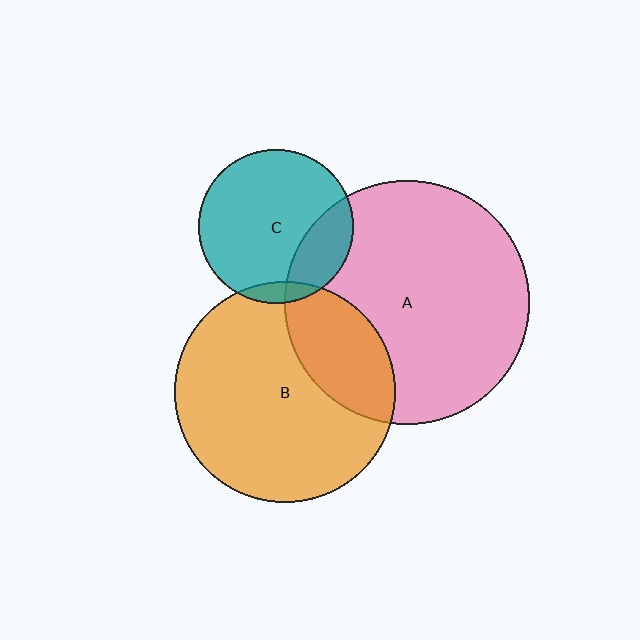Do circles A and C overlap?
Yes.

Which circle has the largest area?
Circle A (pink).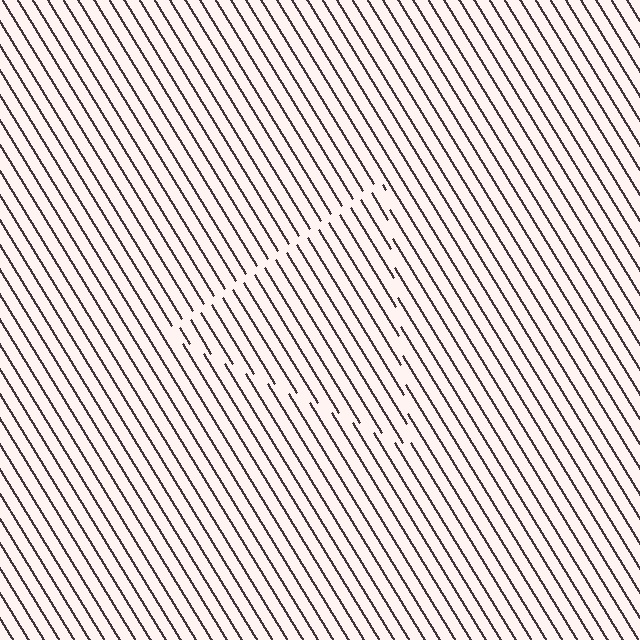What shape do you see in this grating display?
An illusory triangle. The interior of the shape contains the same grating, shifted by half a period — the contour is defined by the phase discontinuity where line-ends from the inner and outer gratings abut.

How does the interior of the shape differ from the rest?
The interior of the shape contains the same grating, shifted by half a period — the contour is defined by the phase discontinuity where line-ends from the inner and outer gratings abut.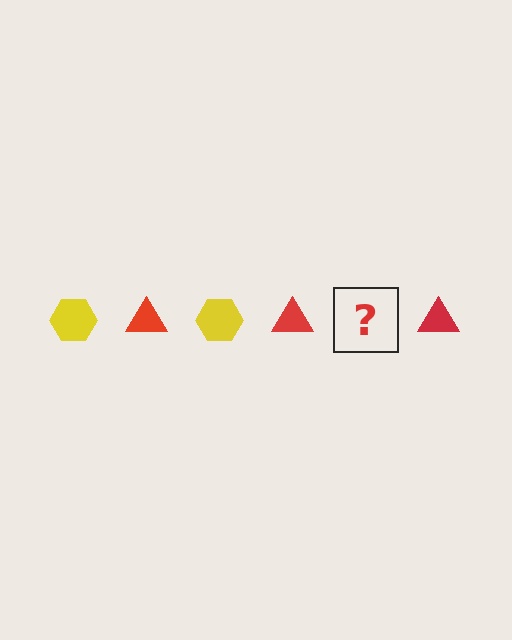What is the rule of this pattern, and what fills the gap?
The rule is that the pattern alternates between yellow hexagon and red triangle. The gap should be filled with a yellow hexagon.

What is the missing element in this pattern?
The missing element is a yellow hexagon.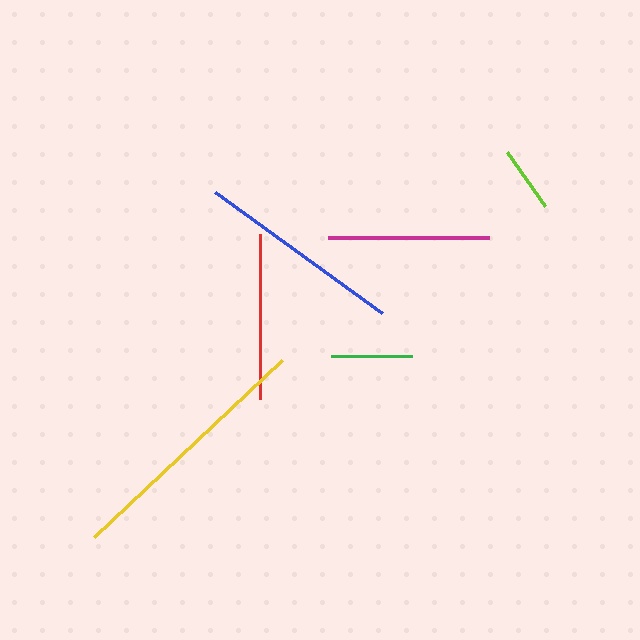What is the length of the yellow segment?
The yellow segment is approximately 259 pixels long.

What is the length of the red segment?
The red segment is approximately 166 pixels long.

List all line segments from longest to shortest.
From longest to shortest: yellow, blue, red, magenta, green, lime.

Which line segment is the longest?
The yellow line is the longest at approximately 259 pixels.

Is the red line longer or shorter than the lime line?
The red line is longer than the lime line.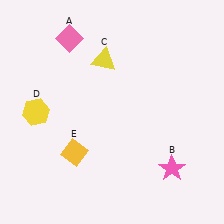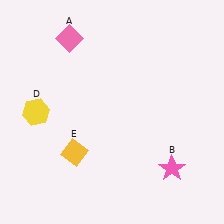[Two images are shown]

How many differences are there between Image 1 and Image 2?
There is 1 difference between the two images.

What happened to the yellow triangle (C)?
The yellow triangle (C) was removed in Image 2. It was in the top-left area of Image 1.